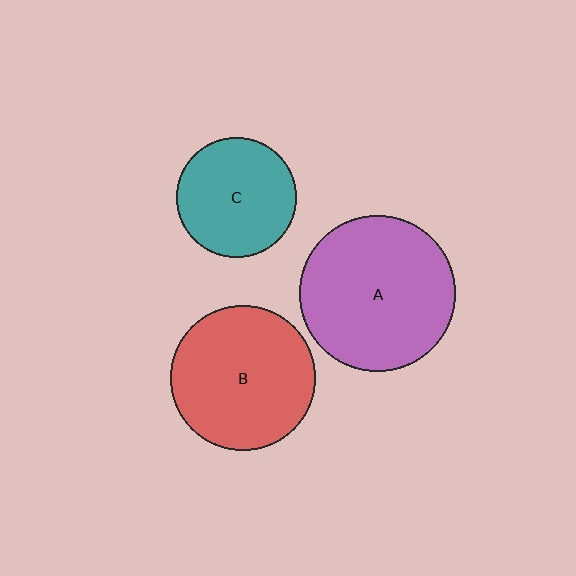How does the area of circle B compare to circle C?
Approximately 1.5 times.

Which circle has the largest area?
Circle A (purple).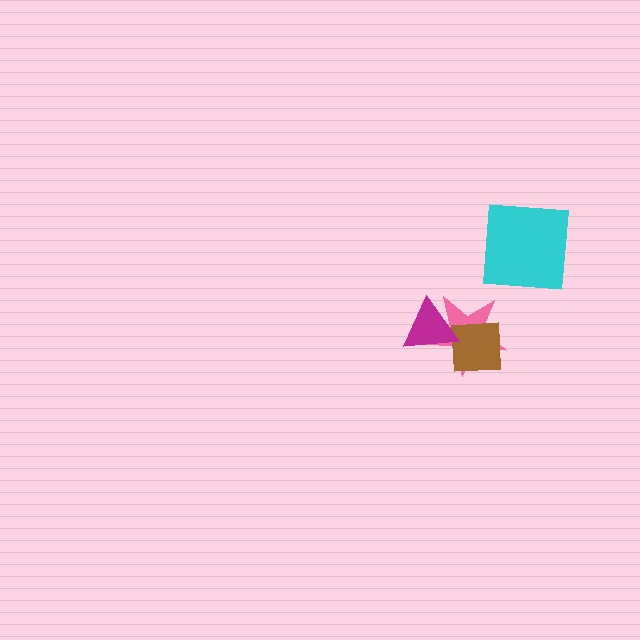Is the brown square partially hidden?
Yes, it is partially covered by another shape.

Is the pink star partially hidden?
Yes, it is partially covered by another shape.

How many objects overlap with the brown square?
2 objects overlap with the brown square.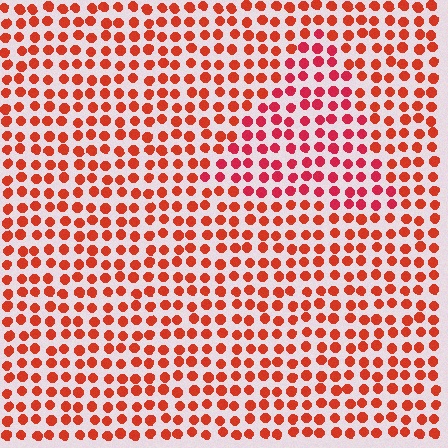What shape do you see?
I see a triangle.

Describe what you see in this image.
The image is filled with small red elements in a uniform arrangement. A triangle-shaped region is visible where the elements are tinted to a slightly different hue, forming a subtle color boundary.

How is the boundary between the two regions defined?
The boundary is defined purely by a slight shift in hue (about 21 degrees). Spacing, size, and orientation are identical on both sides.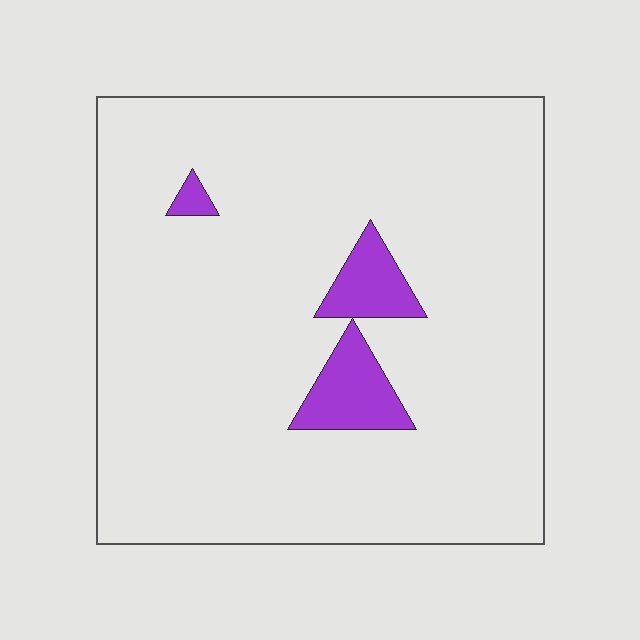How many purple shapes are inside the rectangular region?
3.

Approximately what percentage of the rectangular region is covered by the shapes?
Approximately 5%.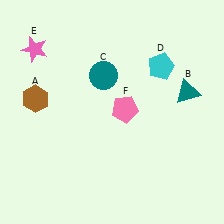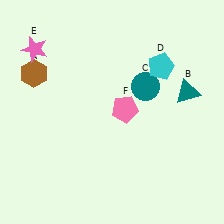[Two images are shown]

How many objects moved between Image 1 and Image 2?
2 objects moved between the two images.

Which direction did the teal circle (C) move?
The teal circle (C) moved right.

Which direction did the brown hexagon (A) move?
The brown hexagon (A) moved up.